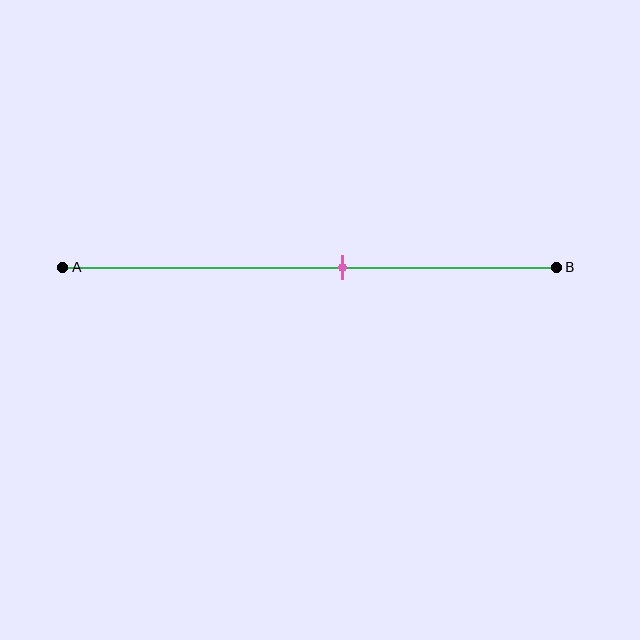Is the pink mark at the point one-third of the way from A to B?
No, the mark is at about 55% from A, not at the 33% one-third point.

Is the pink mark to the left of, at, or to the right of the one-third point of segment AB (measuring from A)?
The pink mark is to the right of the one-third point of segment AB.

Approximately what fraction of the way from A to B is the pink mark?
The pink mark is approximately 55% of the way from A to B.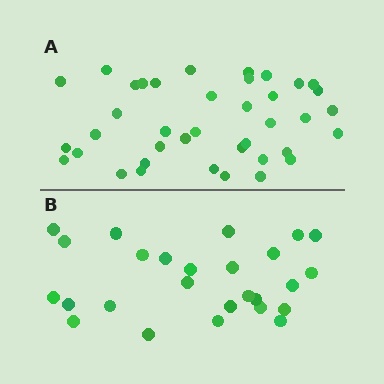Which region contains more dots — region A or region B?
Region A (the top region) has more dots.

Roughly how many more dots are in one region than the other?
Region A has approximately 15 more dots than region B.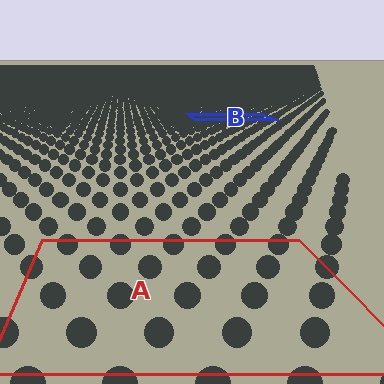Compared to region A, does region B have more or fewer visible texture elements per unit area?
Region B has more texture elements per unit area — they are packed more densely because it is farther away.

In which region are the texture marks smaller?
The texture marks are smaller in region B, because it is farther away.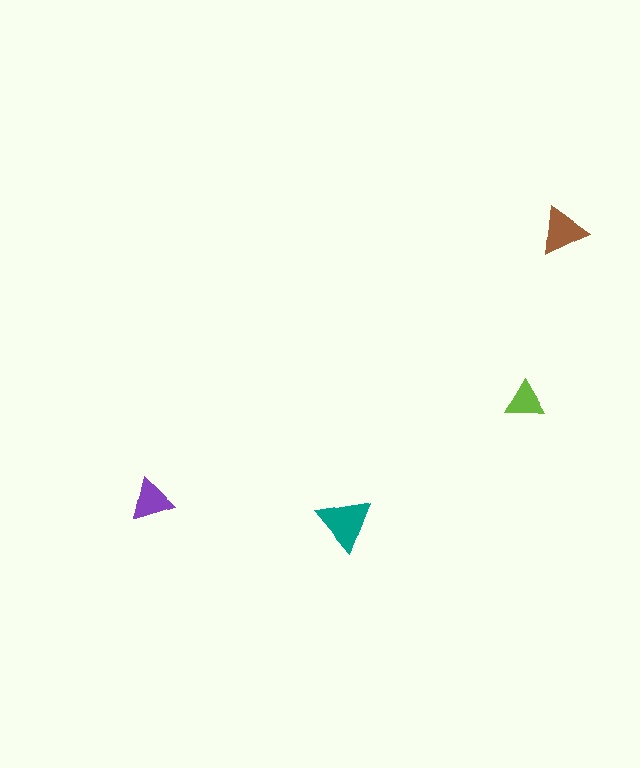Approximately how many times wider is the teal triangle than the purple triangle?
About 1.5 times wider.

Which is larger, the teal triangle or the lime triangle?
The teal one.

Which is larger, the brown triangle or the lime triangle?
The brown one.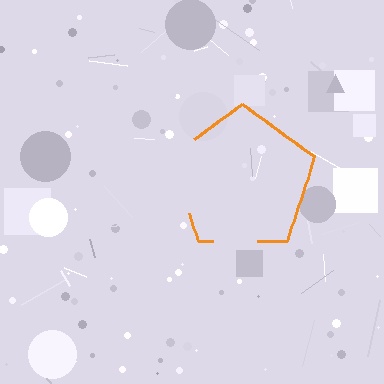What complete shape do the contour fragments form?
The contour fragments form a pentagon.